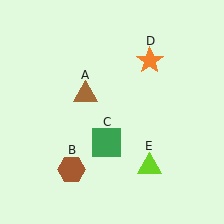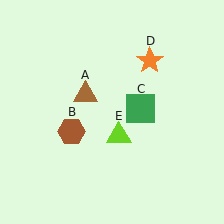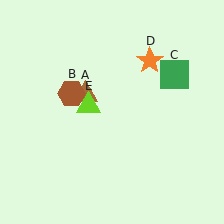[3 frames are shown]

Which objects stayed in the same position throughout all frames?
Brown triangle (object A) and orange star (object D) remained stationary.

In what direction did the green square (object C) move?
The green square (object C) moved up and to the right.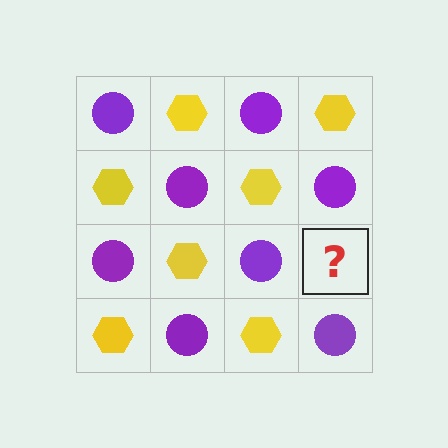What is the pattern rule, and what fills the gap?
The rule is that it alternates purple circle and yellow hexagon in a checkerboard pattern. The gap should be filled with a yellow hexagon.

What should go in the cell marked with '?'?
The missing cell should contain a yellow hexagon.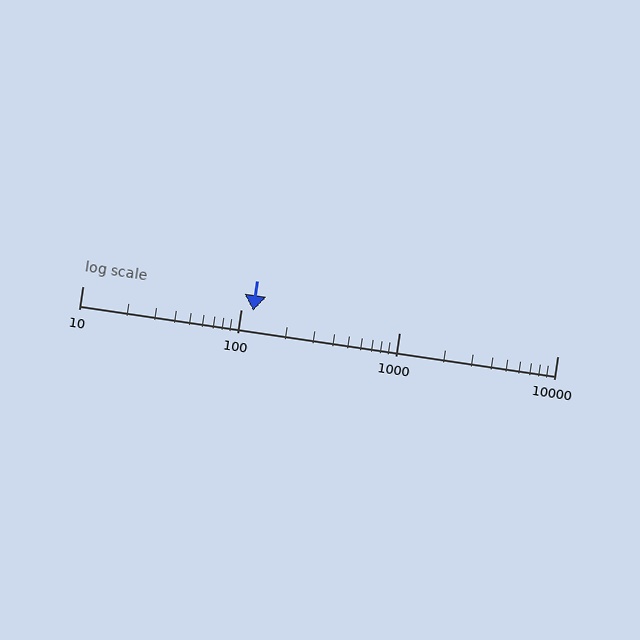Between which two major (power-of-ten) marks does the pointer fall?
The pointer is between 100 and 1000.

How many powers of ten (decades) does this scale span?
The scale spans 3 decades, from 10 to 10000.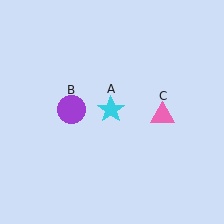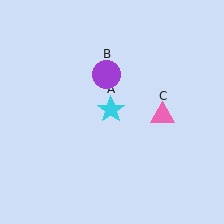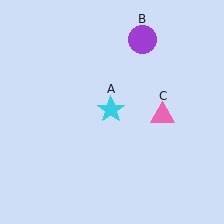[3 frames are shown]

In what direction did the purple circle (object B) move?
The purple circle (object B) moved up and to the right.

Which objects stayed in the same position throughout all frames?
Cyan star (object A) and pink triangle (object C) remained stationary.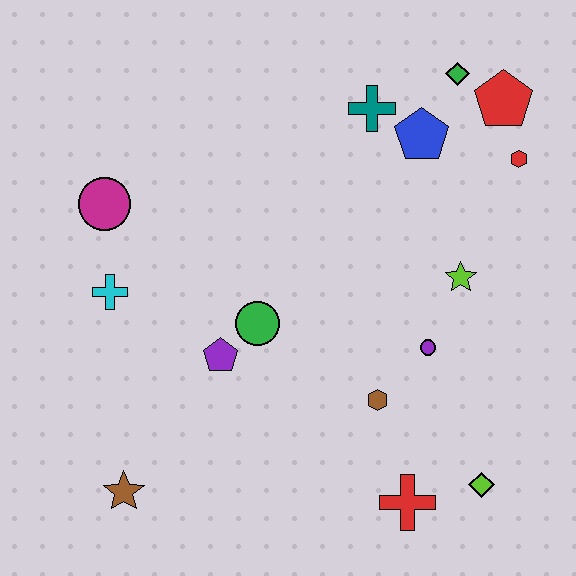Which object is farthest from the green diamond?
The brown star is farthest from the green diamond.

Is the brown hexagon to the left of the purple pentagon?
No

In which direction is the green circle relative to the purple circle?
The green circle is to the left of the purple circle.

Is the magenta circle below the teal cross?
Yes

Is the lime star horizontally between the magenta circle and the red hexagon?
Yes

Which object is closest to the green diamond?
The red pentagon is closest to the green diamond.